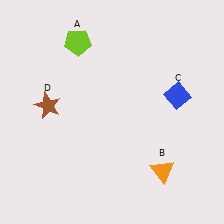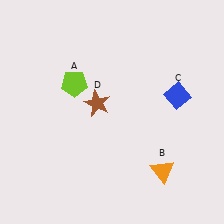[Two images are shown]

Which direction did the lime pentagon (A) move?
The lime pentagon (A) moved down.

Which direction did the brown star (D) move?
The brown star (D) moved right.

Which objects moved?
The objects that moved are: the lime pentagon (A), the brown star (D).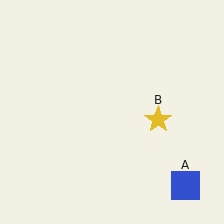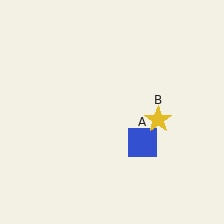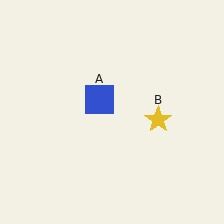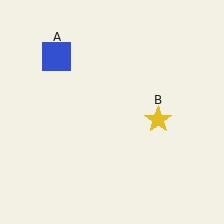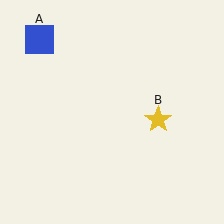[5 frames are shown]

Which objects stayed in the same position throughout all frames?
Yellow star (object B) remained stationary.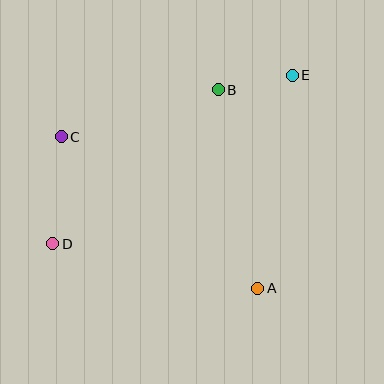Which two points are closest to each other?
Points B and E are closest to each other.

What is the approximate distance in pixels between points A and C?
The distance between A and C is approximately 248 pixels.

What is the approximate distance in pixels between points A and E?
The distance between A and E is approximately 216 pixels.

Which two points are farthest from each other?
Points D and E are farthest from each other.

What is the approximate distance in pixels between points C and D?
The distance between C and D is approximately 107 pixels.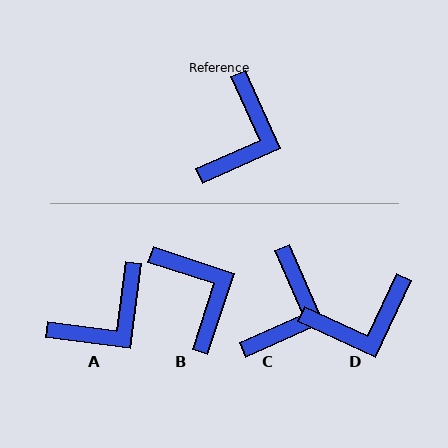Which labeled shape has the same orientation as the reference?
C.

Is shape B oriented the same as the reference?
No, it is off by about 48 degrees.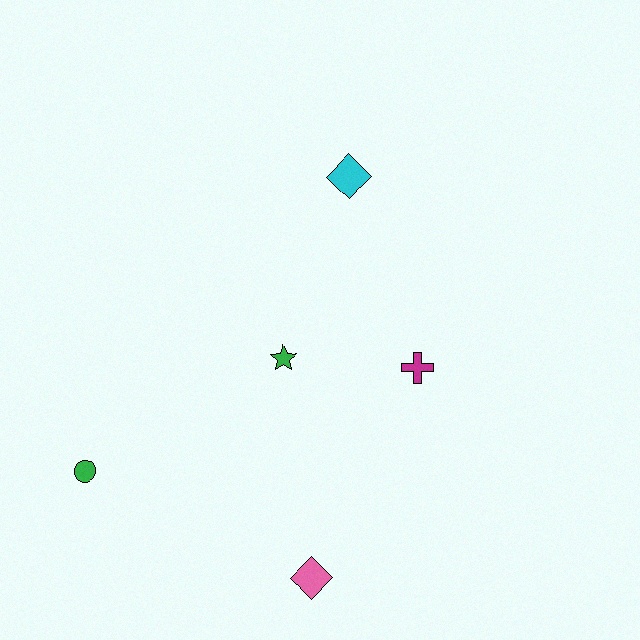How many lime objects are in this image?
There are no lime objects.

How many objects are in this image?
There are 5 objects.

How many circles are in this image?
There is 1 circle.